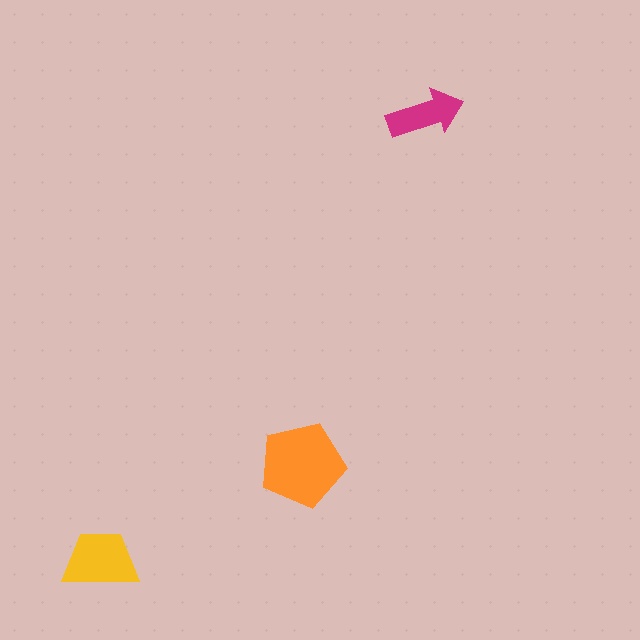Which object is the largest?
The orange pentagon.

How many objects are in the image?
There are 3 objects in the image.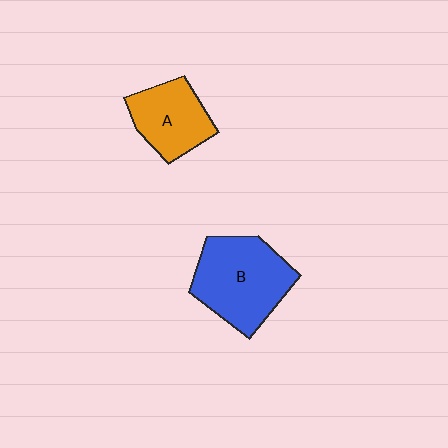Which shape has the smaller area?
Shape A (orange).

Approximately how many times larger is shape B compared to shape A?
Approximately 1.5 times.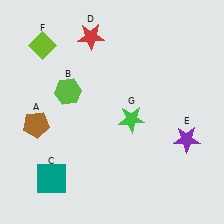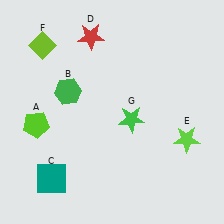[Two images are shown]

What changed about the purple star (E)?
In Image 1, E is purple. In Image 2, it changed to lime.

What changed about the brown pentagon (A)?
In Image 1, A is brown. In Image 2, it changed to lime.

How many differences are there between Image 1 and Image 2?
There are 3 differences between the two images.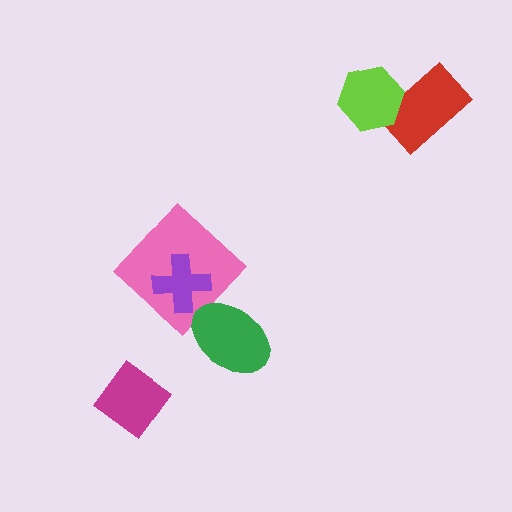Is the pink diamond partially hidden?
Yes, it is partially covered by another shape.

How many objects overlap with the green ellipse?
0 objects overlap with the green ellipse.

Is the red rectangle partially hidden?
Yes, it is partially covered by another shape.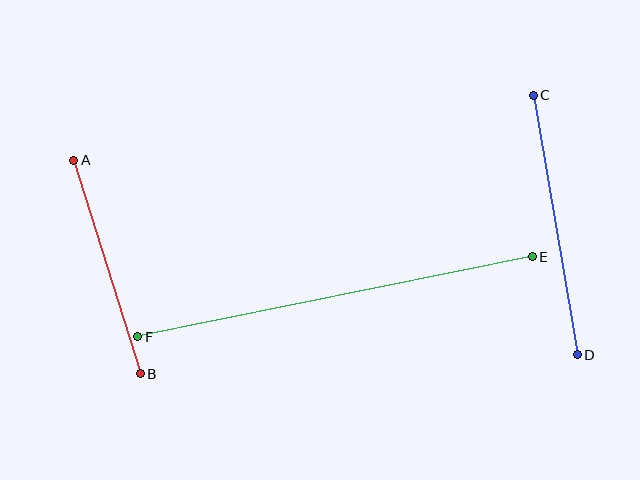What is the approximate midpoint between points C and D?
The midpoint is at approximately (555, 225) pixels.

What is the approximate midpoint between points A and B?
The midpoint is at approximately (107, 267) pixels.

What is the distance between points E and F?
The distance is approximately 402 pixels.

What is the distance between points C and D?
The distance is approximately 263 pixels.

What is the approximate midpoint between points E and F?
The midpoint is at approximately (335, 297) pixels.